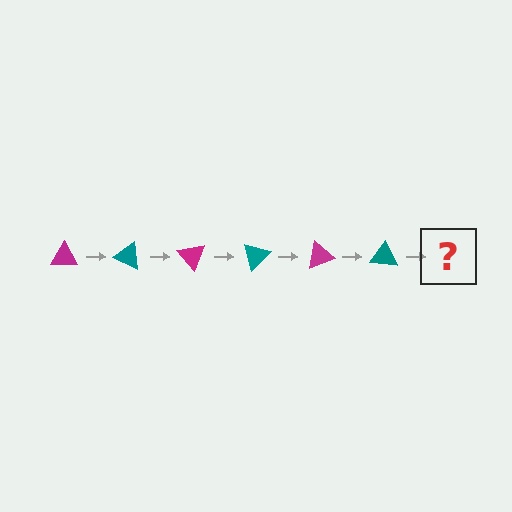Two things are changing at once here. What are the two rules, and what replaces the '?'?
The two rules are that it rotates 25 degrees each step and the color cycles through magenta and teal. The '?' should be a magenta triangle, rotated 150 degrees from the start.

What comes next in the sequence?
The next element should be a magenta triangle, rotated 150 degrees from the start.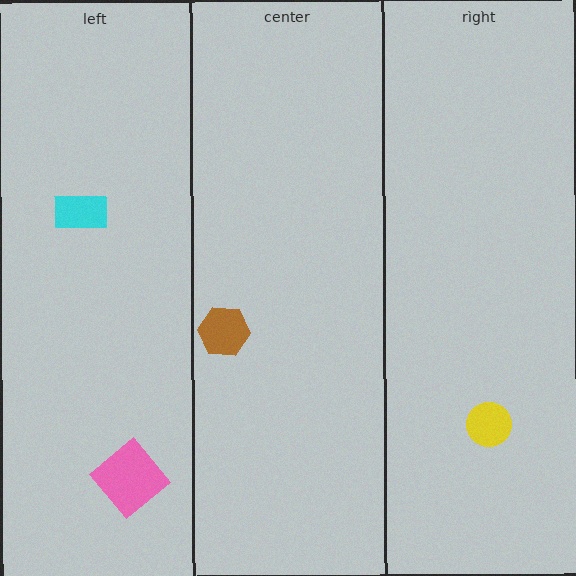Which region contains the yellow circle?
The right region.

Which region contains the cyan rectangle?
The left region.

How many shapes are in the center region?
1.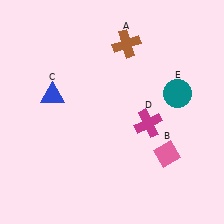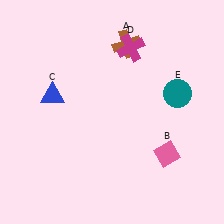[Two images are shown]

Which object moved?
The magenta cross (D) moved up.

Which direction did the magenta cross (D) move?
The magenta cross (D) moved up.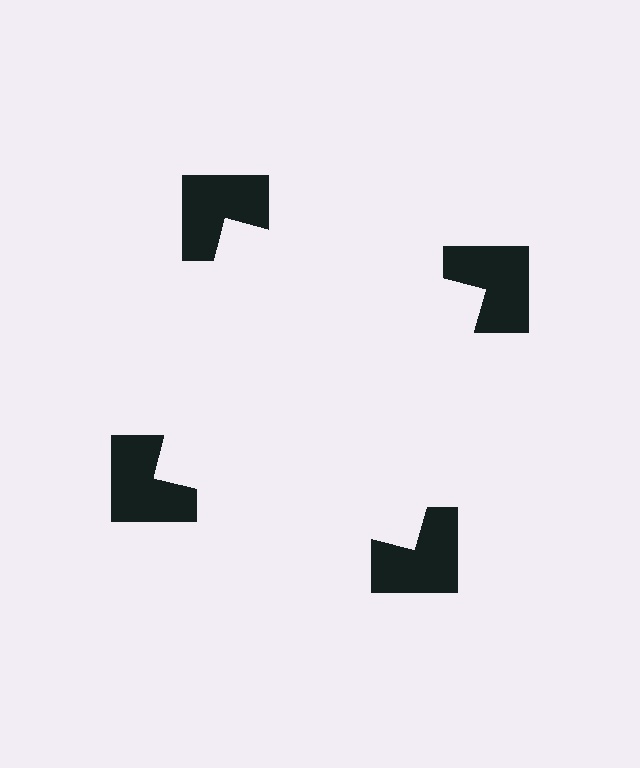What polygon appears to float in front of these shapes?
An illusory square — its edges are inferred from the aligned wedge cuts in the notched squares, not physically drawn.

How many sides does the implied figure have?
4 sides.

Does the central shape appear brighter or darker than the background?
It typically appears slightly brighter than the background, even though no actual brightness change is drawn.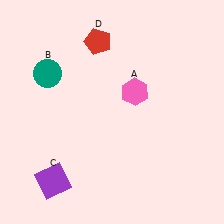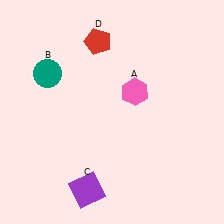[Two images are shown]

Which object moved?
The purple square (C) moved right.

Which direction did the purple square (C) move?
The purple square (C) moved right.